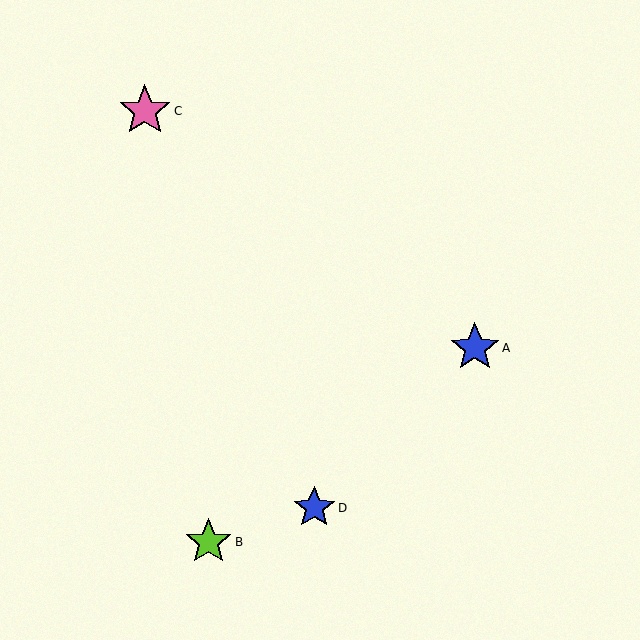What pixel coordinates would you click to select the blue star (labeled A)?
Click at (475, 348) to select the blue star A.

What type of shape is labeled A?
Shape A is a blue star.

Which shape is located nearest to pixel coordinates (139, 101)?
The pink star (labeled C) at (145, 111) is nearest to that location.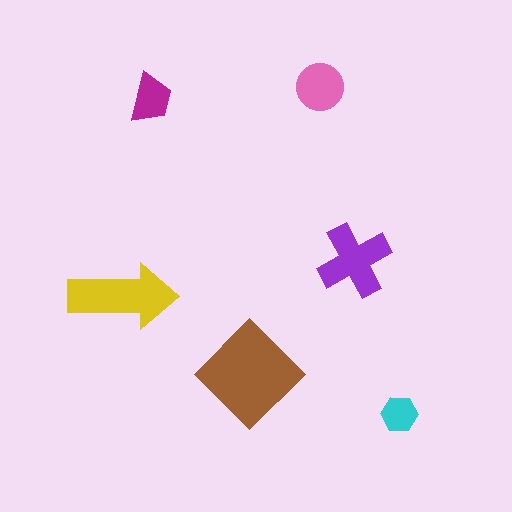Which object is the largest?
The brown diamond.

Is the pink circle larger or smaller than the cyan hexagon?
Larger.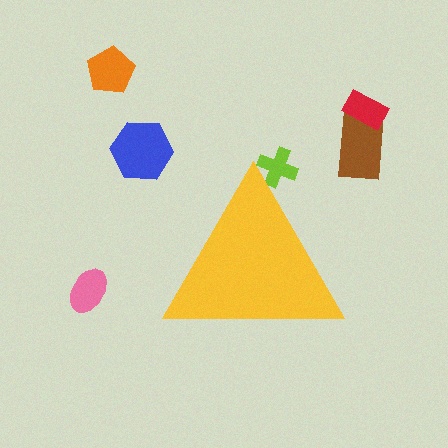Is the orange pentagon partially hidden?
No, the orange pentagon is fully visible.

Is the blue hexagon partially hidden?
No, the blue hexagon is fully visible.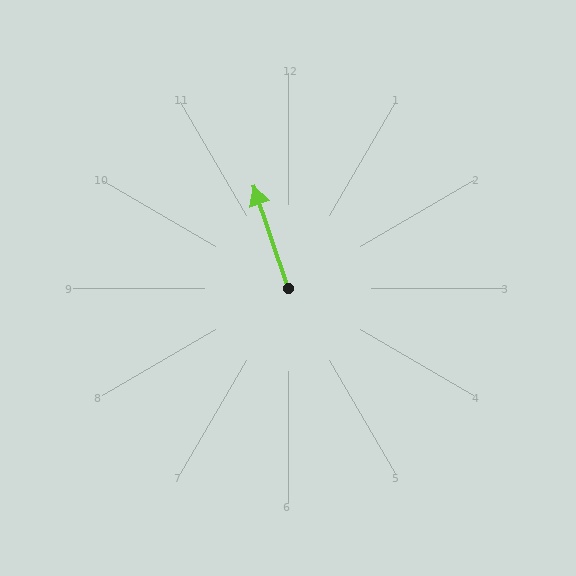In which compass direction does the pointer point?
North.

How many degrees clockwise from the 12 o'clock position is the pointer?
Approximately 341 degrees.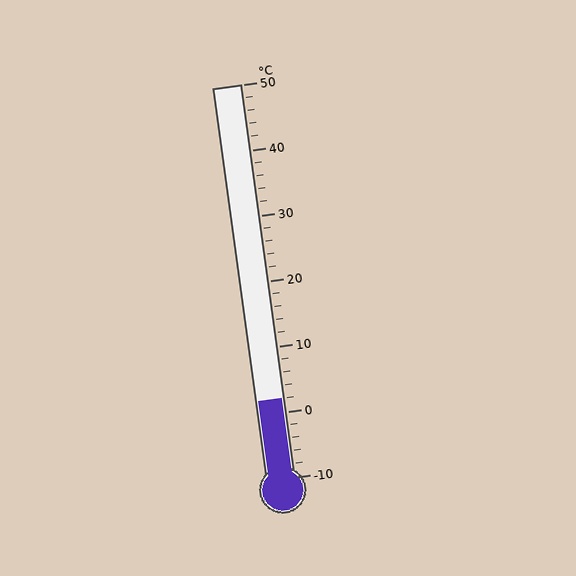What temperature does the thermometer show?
The thermometer shows approximately 2°C.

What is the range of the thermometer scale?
The thermometer scale ranges from -10°C to 50°C.